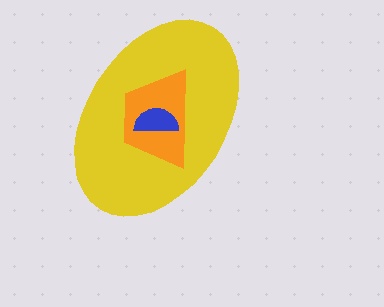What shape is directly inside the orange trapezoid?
The blue semicircle.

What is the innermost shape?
The blue semicircle.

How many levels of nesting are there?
3.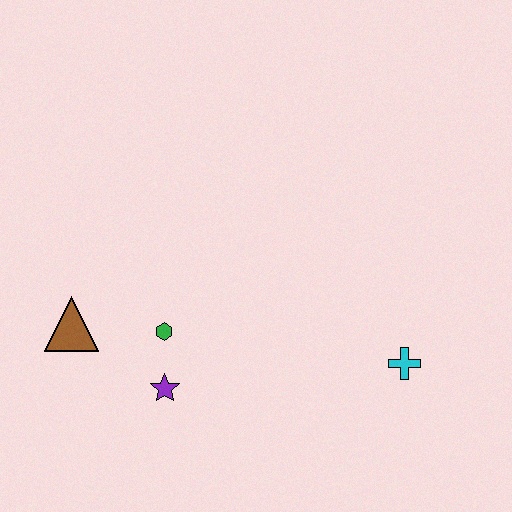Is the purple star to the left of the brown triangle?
No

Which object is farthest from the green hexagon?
The cyan cross is farthest from the green hexagon.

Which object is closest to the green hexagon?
The purple star is closest to the green hexagon.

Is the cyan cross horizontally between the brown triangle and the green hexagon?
No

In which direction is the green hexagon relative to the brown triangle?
The green hexagon is to the right of the brown triangle.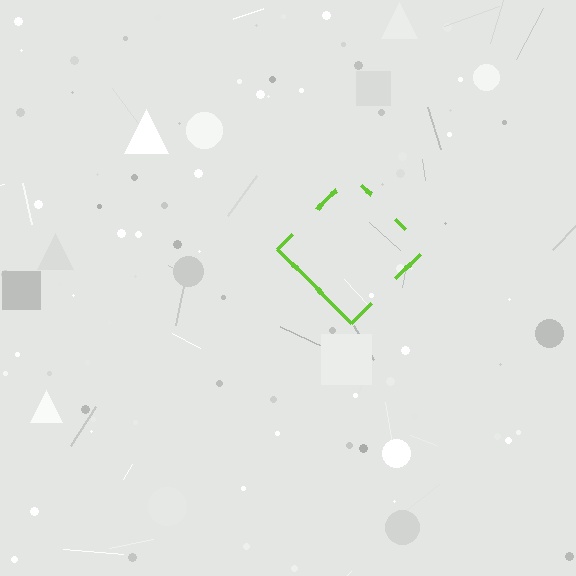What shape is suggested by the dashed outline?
The dashed outline suggests a diamond.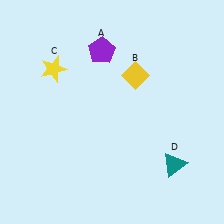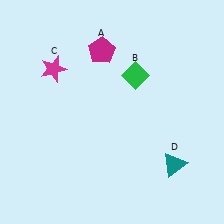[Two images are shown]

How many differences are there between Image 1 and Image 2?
There are 3 differences between the two images.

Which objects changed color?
A changed from purple to magenta. B changed from yellow to green. C changed from yellow to magenta.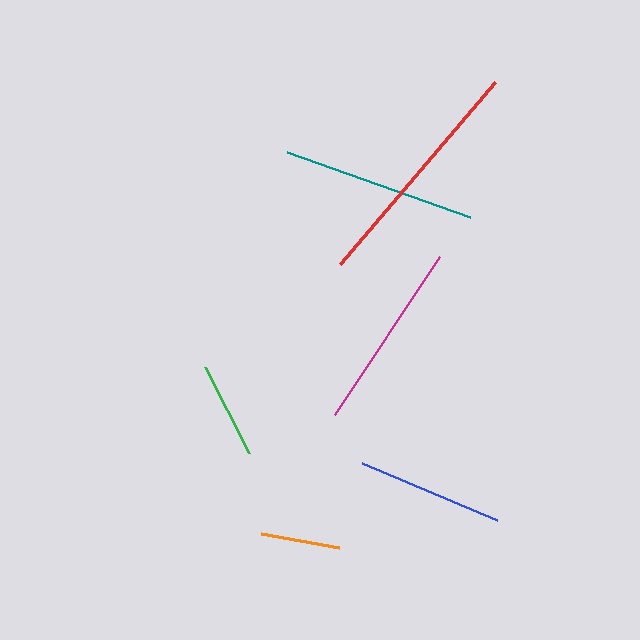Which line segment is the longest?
The red line is the longest at approximately 239 pixels.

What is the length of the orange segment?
The orange segment is approximately 79 pixels long.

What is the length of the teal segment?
The teal segment is approximately 195 pixels long.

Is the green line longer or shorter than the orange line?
The green line is longer than the orange line.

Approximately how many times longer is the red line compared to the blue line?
The red line is approximately 1.6 times the length of the blue line.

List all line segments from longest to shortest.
From longest to shortest: red, teal, magenta, blue, green, orange.